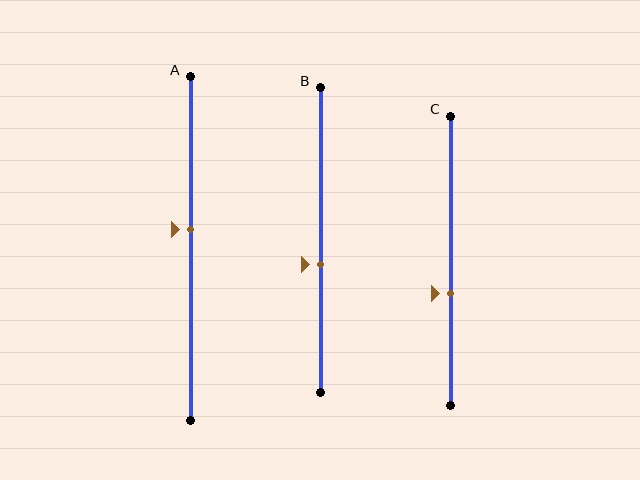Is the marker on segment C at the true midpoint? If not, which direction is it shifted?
No, the marker on segment C is shifted downward by about 11% of the segment length.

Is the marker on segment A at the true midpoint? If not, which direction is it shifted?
No, the marker on segment A is shifted upward by about 5% of the segment length.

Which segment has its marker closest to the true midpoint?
Segment A has its marker closest to the true midpoint.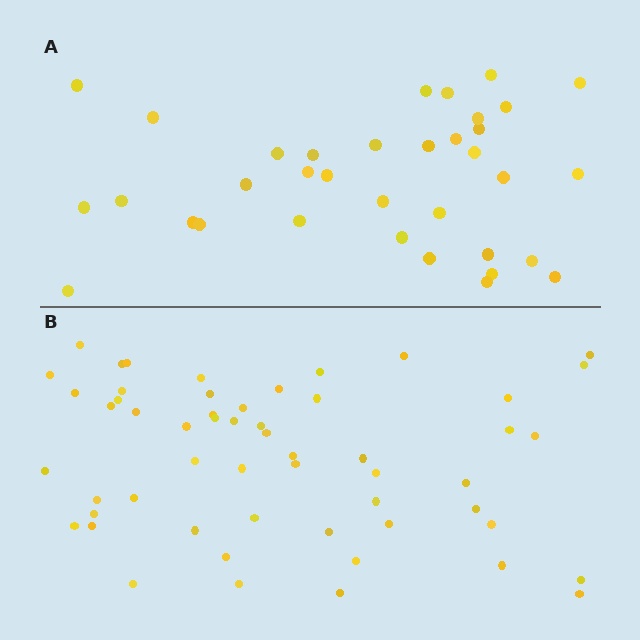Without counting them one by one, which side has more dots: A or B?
Region B (the bottom region) has more dots.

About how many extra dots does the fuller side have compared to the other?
Region B has approximately 20 more dots than region A.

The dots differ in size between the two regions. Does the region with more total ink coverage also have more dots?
No. Region A has more total ink coverage because its dots are larger, but region B actually contains more individual dots. Total area can be misleading — the number of items is what matters here.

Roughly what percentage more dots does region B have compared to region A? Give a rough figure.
About 55% more.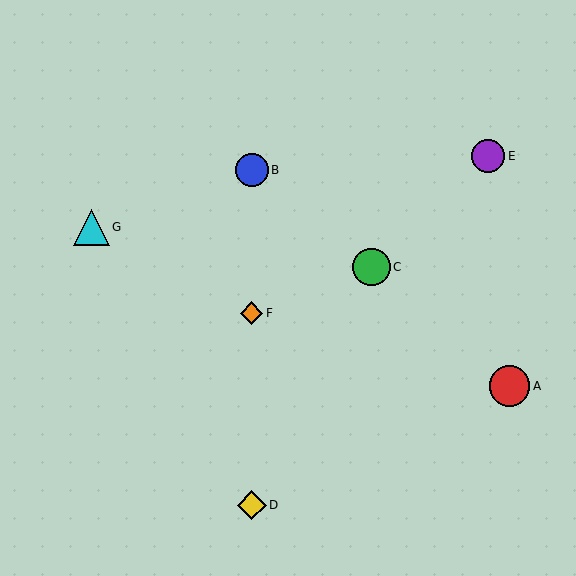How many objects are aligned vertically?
3 objects (B, D, F) are aligned vertically.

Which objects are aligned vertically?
Objects B, D, F are aligned vertically.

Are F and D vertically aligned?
Yes, both are at x≈252.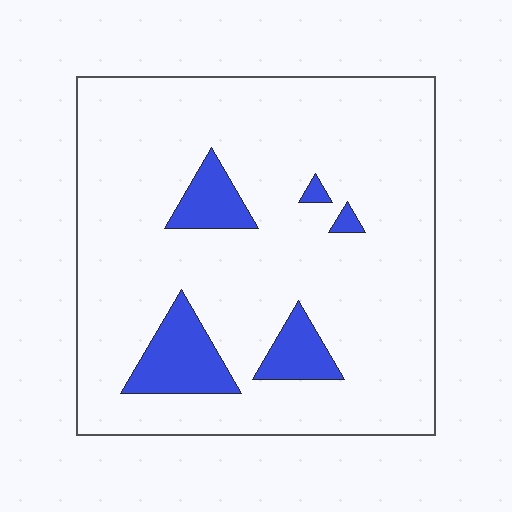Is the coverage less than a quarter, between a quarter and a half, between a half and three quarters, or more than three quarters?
Less than a quarter.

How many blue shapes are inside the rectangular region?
5.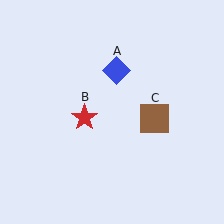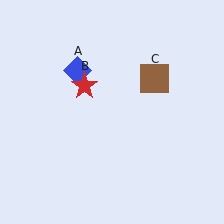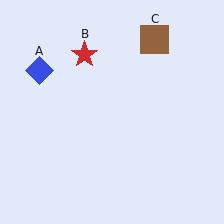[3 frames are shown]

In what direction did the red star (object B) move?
The red star (object B) moved up.